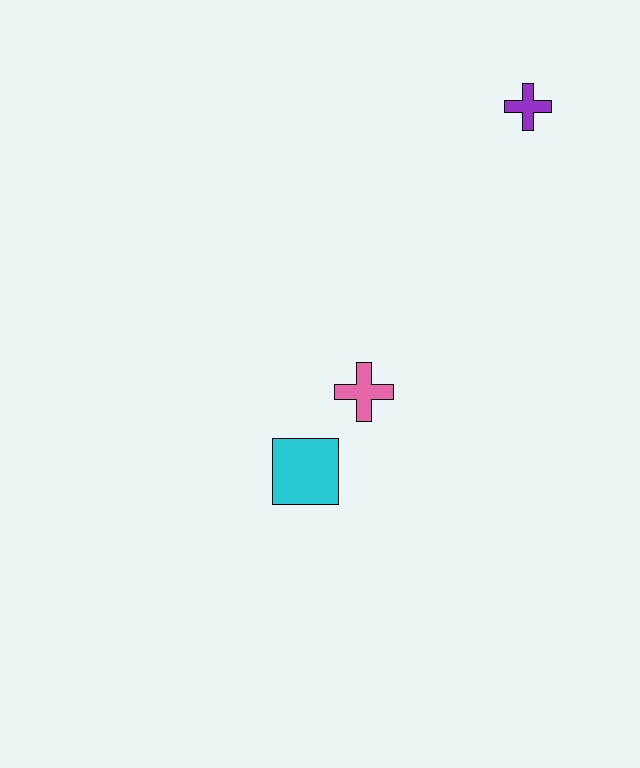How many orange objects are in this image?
There are no orange objects.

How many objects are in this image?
There are 3 objects.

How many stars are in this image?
There are no stars.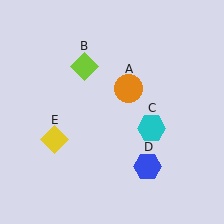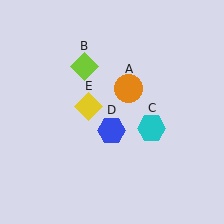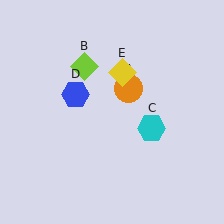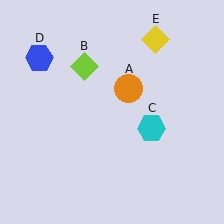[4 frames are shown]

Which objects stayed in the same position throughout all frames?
Orange circle (object A) and lime diamond (object B) and cyan hexagon (object C) remained stationary.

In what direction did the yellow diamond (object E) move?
The yellow diamond (object E) moved up and to the right.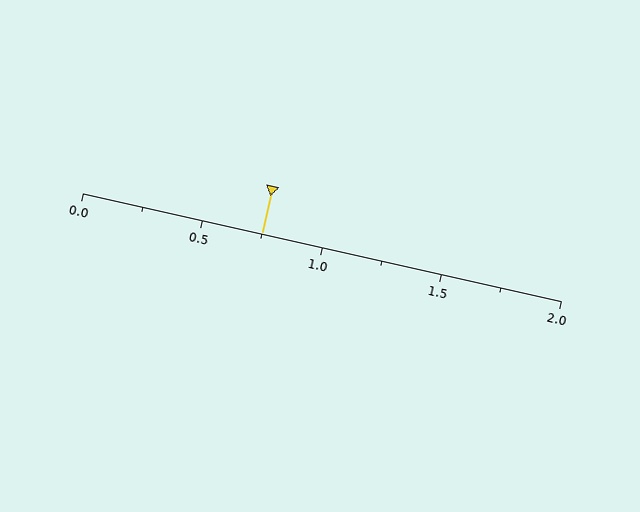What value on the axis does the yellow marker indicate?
The marker indicates approximately 0.75.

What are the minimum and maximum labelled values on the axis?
The axis runs from 0.0 to 2.0.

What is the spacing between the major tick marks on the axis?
The major ticks are spaced 0.5 apart.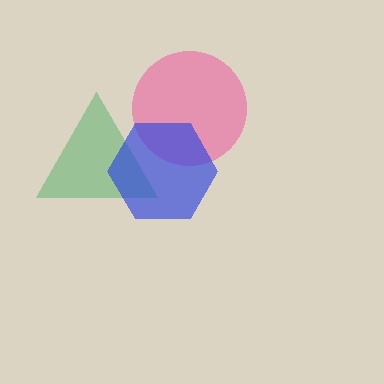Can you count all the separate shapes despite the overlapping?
Yes, there are 3 separate shapes.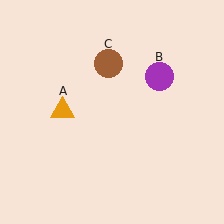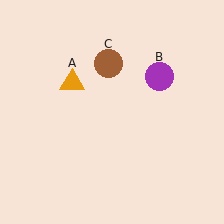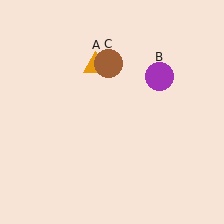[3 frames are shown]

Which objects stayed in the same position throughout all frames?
Purple circle (object B) and brown circle (object C) remained stationary.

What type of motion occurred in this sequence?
The orange triangle (object A) rotated clockwise around the center of the scene.